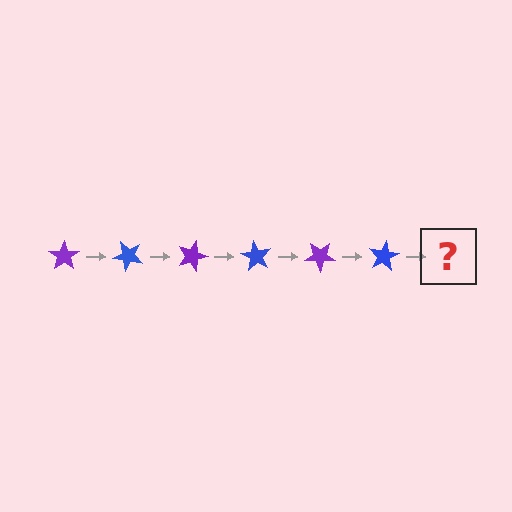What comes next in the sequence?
The next element should be a purple star, rotated 270 degrees from the start.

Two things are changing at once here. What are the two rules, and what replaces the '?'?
The two rules are that it rotates 45 degrees each step and the color cycles through purple and blue. The '?' should be a purple star, rotated 270 degrees from the start.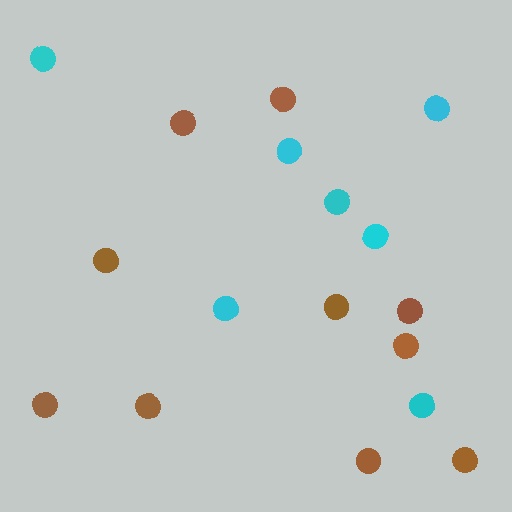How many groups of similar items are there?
There are 2 groups: one group of cyan circles (7) and one group of brown circles (10).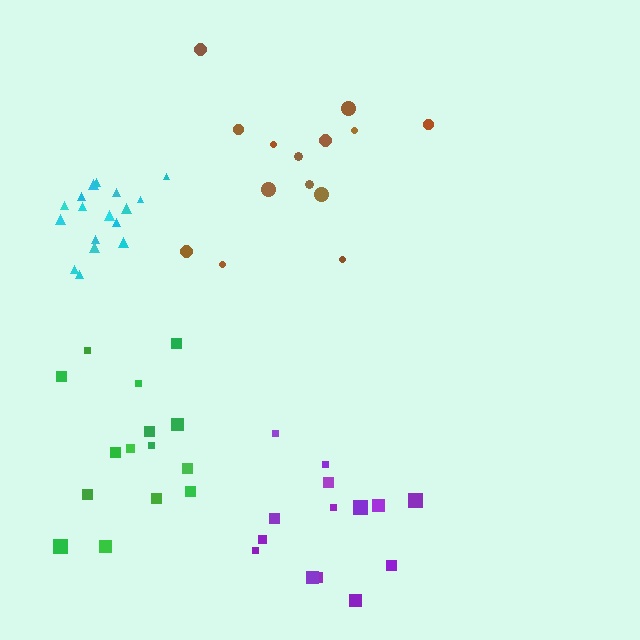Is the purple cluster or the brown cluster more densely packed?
Purple.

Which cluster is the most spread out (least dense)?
Green.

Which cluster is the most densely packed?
Cyan.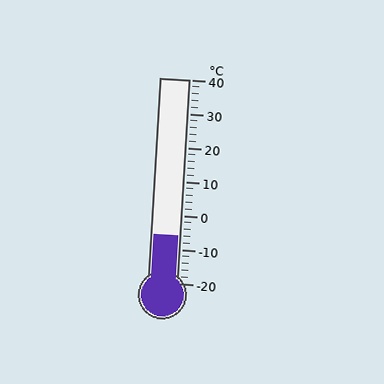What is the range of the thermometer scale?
The thermometer scale ranges from -20°C to 40°C.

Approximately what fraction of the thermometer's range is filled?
The thermometer is filled to approximately 25% of its range.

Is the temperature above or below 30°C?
The temperature is below 30°C.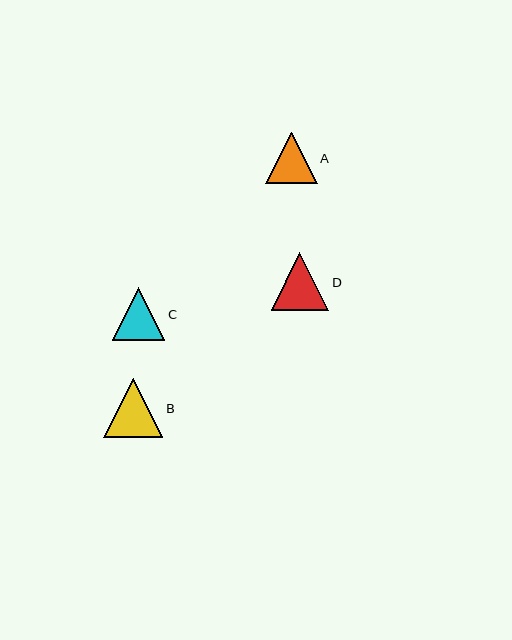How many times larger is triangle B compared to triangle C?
Triangle B is approximately 1.1 times the size of triangle C.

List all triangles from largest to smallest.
From largest to smallest: B, D, C, A.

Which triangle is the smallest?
Triangle A is the smallest with a size of approximately 51 pixels.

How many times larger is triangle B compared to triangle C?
Triangle B is approximately 1.1 times the size of triangle C.